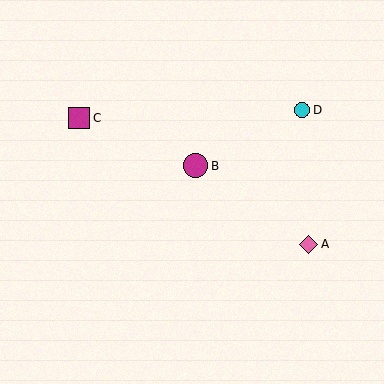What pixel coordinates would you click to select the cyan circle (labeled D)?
Click at (302, 110) to select the cyan circle D.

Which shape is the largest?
The magenta circle (labeled B) is the largest.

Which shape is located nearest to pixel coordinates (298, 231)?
The pink diamond (labeled A) at (309, 244) is nearest to that location.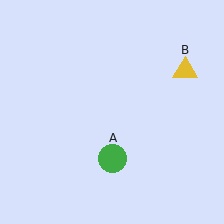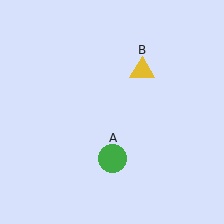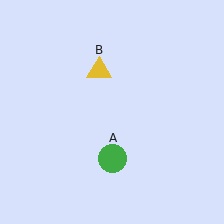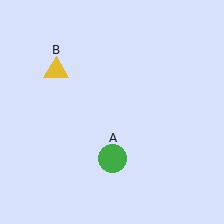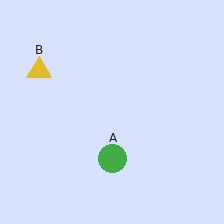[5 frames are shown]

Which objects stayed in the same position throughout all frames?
Green circle (object A) remained stationary.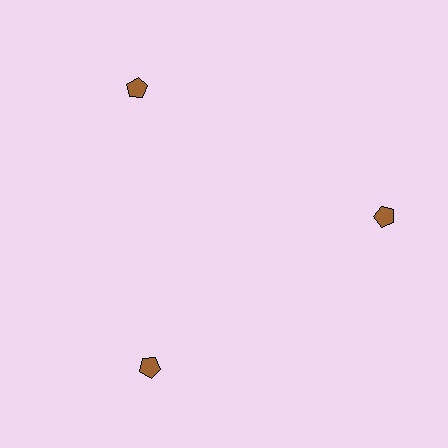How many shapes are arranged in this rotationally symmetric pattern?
There are 3 shapes, arranged in 3 groups of 1.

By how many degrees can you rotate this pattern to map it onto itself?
The pattern maps onto itself every 120 degrees of rotation.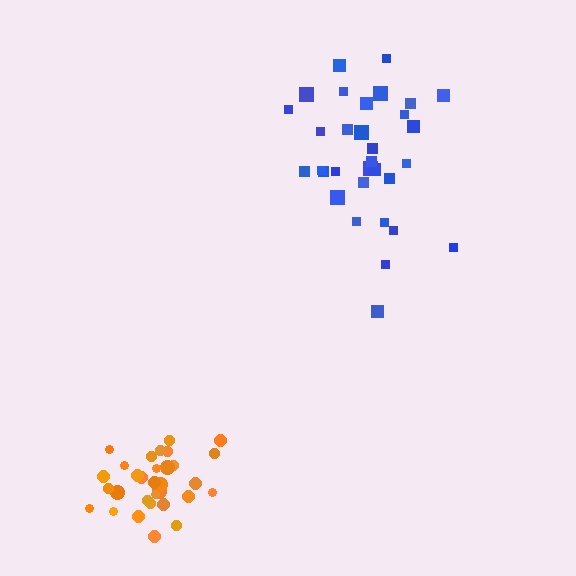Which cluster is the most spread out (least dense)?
Blue.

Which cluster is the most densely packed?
Orange.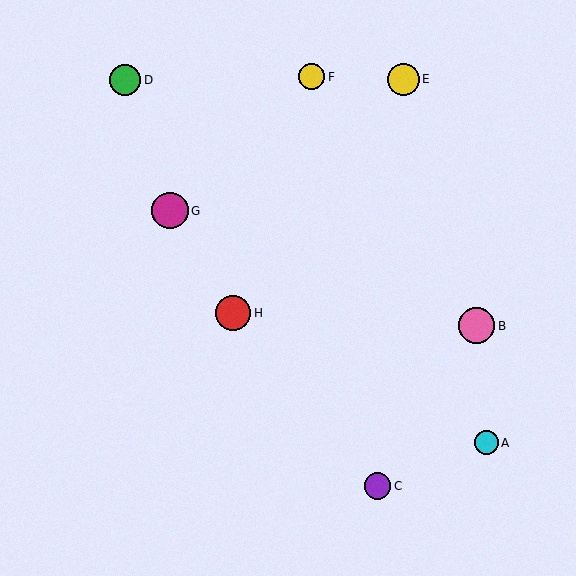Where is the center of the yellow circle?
The center of the yellow circle is at (312, 77).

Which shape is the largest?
The magenta circle (labeled G) is the largest.